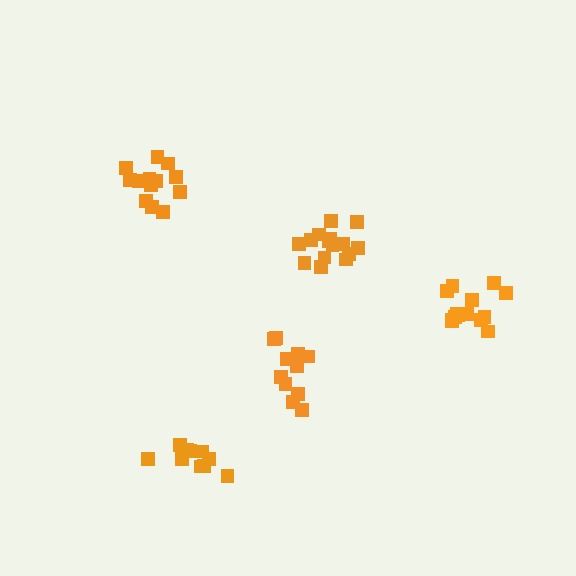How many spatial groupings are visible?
There are 5 spatial groupings.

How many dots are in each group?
Group 1: 14 dots, Group 2: 15 dots, Group 3: 13 dots, Group 4: 11 dots, Group 5: 10 dots (63 total).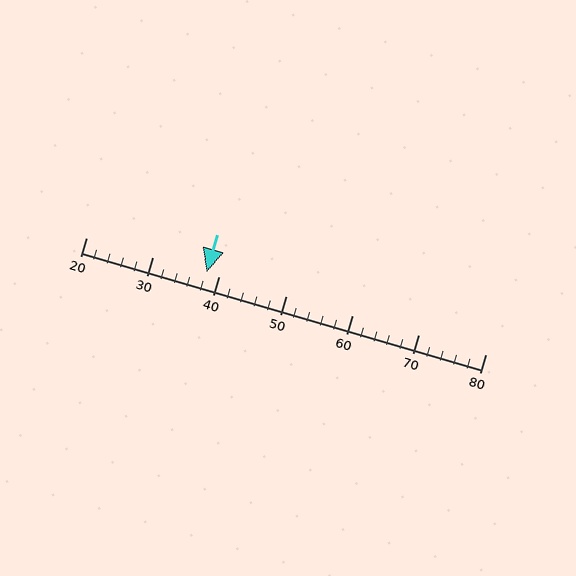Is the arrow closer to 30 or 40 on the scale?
The arrow is closer to 40.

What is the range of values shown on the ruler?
The ruler shows values from 20 to 80.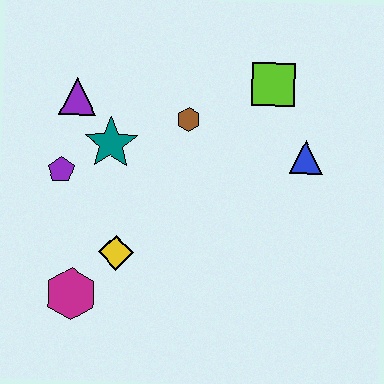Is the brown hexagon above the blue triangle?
Yes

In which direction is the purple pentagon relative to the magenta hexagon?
The purple pentagon is above the magenta hexagon.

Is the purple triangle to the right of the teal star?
No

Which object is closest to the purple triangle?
The teal star is closest to the purple triangle.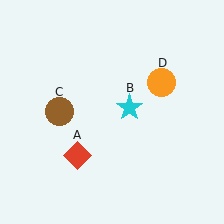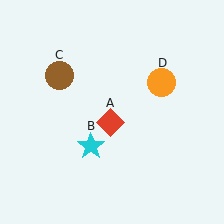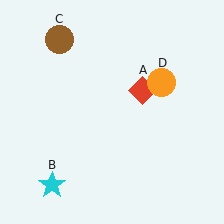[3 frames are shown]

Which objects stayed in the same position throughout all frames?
Orange circle (object D) remained stationary.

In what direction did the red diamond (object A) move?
The red diamond (object A) moved up and to the right.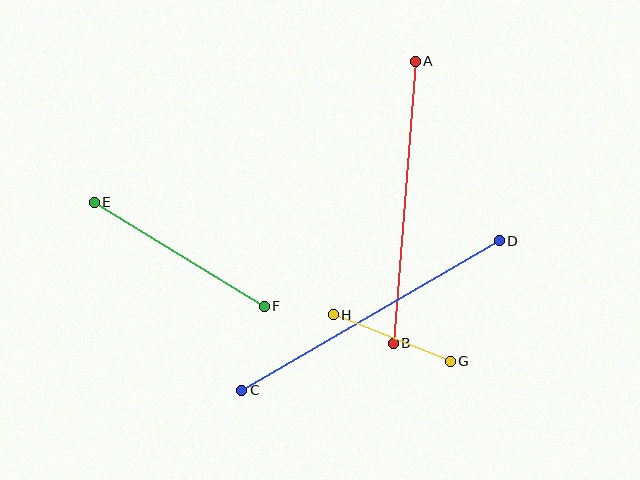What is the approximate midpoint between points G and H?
The midpoint is at approximately (392, 338) pixels.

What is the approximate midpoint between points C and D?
The midpoint is at approximately (371, 316) pixels.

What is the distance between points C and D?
The distance is approximately 298 pixels.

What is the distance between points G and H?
The distance is approximately 126 pixels.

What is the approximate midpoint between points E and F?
The midpoint is at approximately (179, 254) pixels.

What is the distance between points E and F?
The distance is approximately 199 pixels.